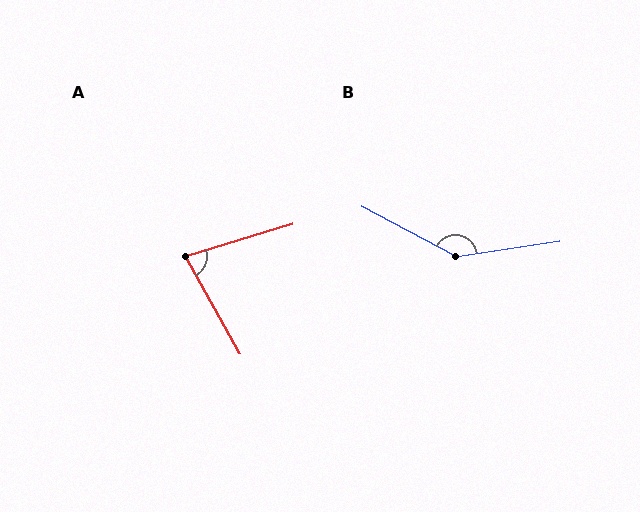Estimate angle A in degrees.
Approximately 78 degrees.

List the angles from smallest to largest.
A (78°), B (144°).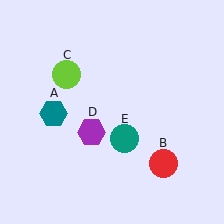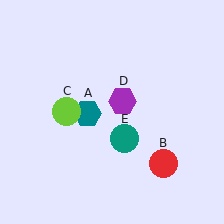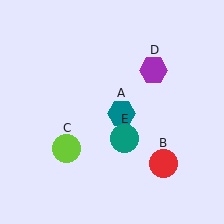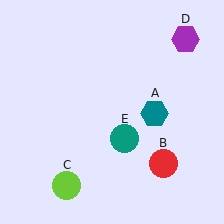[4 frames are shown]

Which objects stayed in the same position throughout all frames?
Red circle (object B) and teal circle (object E) remained stationary.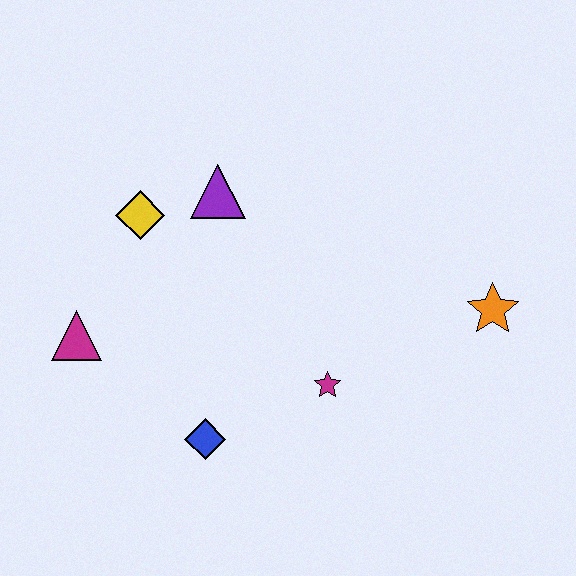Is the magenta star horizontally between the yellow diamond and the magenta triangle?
No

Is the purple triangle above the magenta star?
Yes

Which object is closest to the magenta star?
The blue diamond is closest to the magenta star.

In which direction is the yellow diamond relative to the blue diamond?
The yellow diamond is above the blue diamond.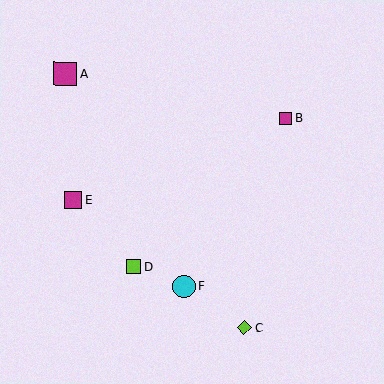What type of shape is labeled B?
Shape B is a magenta square.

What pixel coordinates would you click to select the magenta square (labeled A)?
Click at (65, 73) to select the magenta square A.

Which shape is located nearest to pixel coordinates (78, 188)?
The magenta square (labeled E) at (73, 200) is nearest to that location.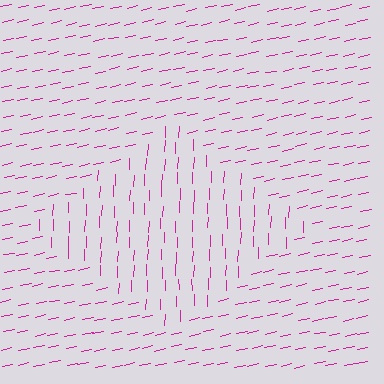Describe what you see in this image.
The image is filled with small magenta line segments. A diamond region in the image has lines oriented differently from the surrounding lines, creating a visible texture boundary.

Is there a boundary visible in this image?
Yes, there is a texture boundary formed by a change in line orientation.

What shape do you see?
I see a diamond.